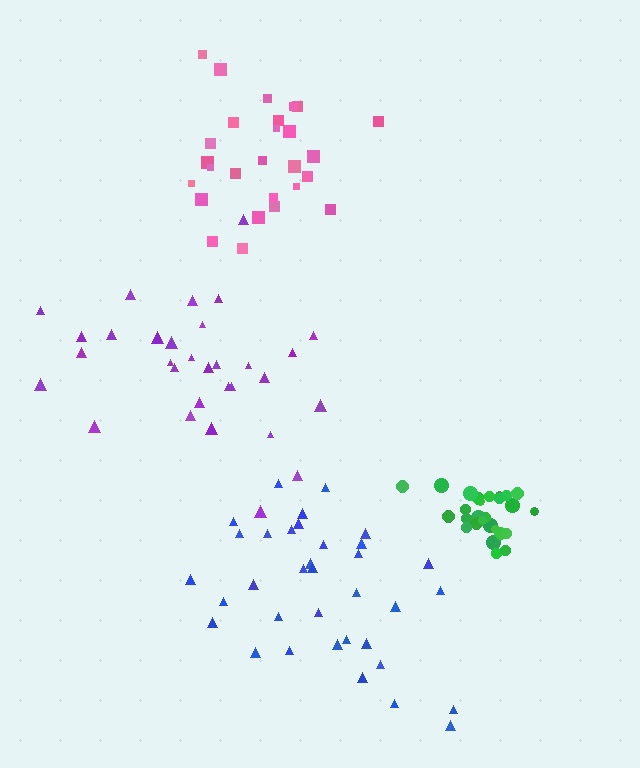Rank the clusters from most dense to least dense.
green, pink, blue, purple.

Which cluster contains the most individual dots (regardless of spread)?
Blue (35).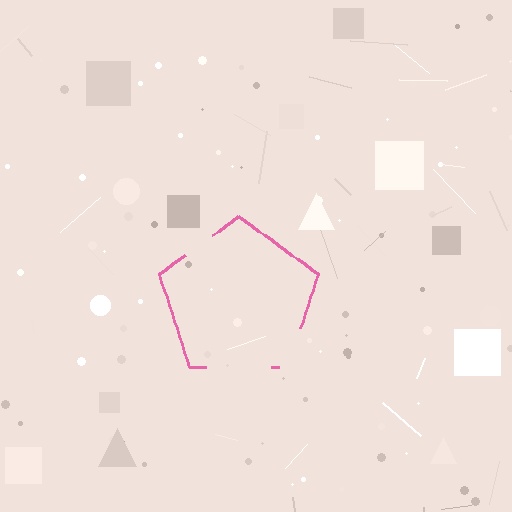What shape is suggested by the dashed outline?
The dashed outline suggests a pentagon.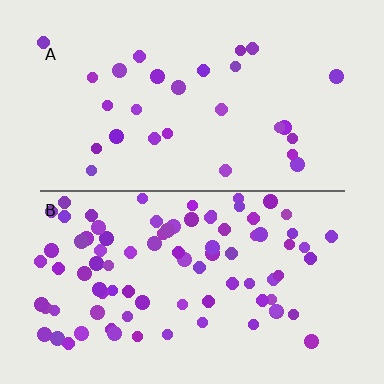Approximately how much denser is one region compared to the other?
Approximately 3.0× — region B over region A.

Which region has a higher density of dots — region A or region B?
B (the bottom).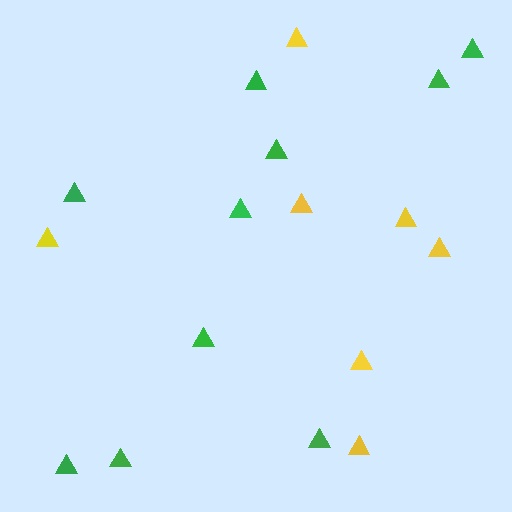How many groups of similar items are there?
There are 2 groups: one group of yellow triangles (7) and one group of green triangles (10).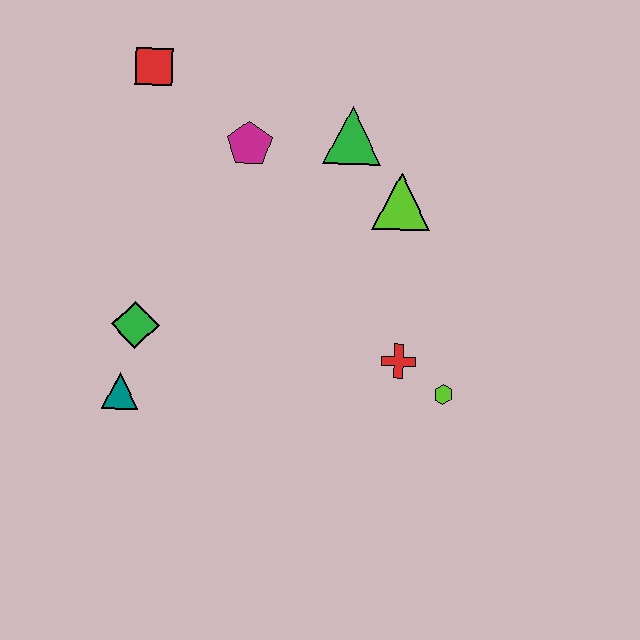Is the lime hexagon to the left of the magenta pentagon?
No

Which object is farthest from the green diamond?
The lime hexagon is farthest from the green diamond.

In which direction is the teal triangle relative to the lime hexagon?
The teal triangle is to the left of the lime hexagon.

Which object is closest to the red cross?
The lime hexagon is closest to the red cross.